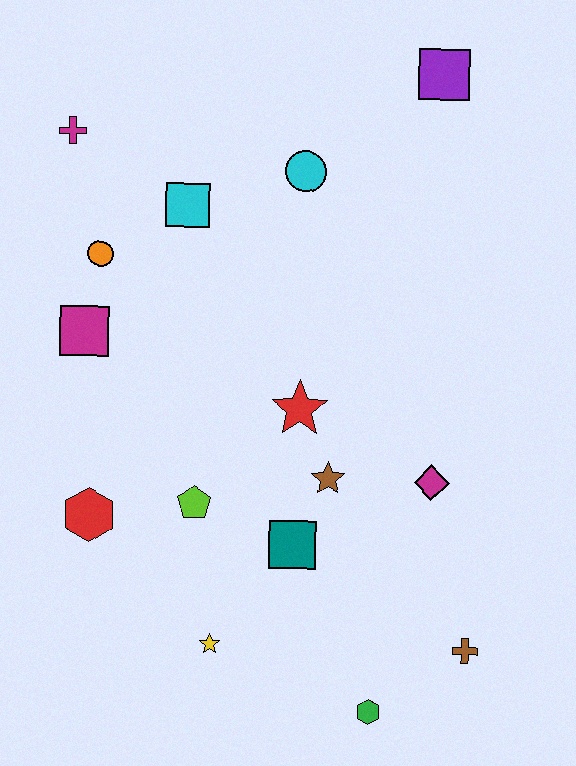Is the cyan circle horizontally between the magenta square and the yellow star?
No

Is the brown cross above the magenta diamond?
No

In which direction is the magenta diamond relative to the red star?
The magenta diamond is to the right of the red star.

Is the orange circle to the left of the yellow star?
Yes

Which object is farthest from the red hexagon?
The purple square is farthest from the red hexagon.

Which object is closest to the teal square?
The brown star is closest to the teal square.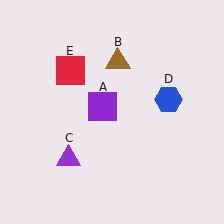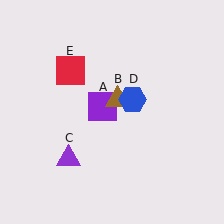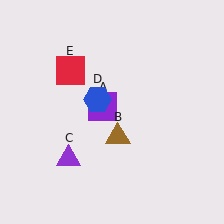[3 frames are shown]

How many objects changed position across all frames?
2 objects changed position: brown triangle (object B), blue hexagon (object D).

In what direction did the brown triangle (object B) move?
The brown triangle (object B) moved down.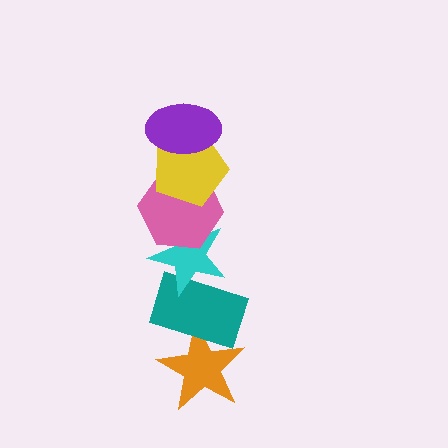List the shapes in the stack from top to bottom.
From top to bottom: the purple ellipse, the yellow pentagon, the pink hexagon, the cyan star, the teal rectangle, the orange star.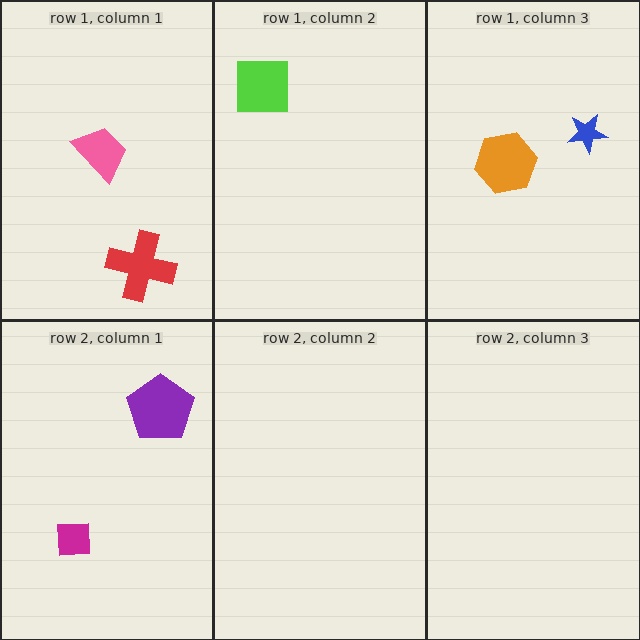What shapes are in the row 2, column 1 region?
The magenta square, the purple pentagon.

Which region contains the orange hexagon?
The row 1, column 3 region.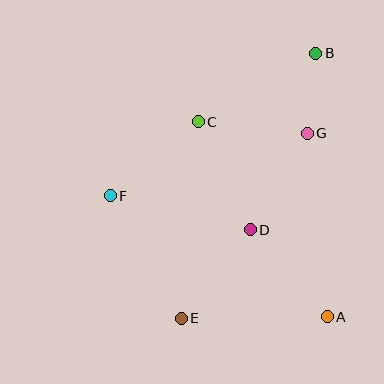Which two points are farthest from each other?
Points B and E are farthest from each other.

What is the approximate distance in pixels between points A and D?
The distance between A and D is approximately 116 pixels.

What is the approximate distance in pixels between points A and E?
The distance between A and E is approximately 146 pixels.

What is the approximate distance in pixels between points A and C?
The distance between A and C is approximately 234 pixels.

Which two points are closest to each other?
Points B and G are closest to each other.